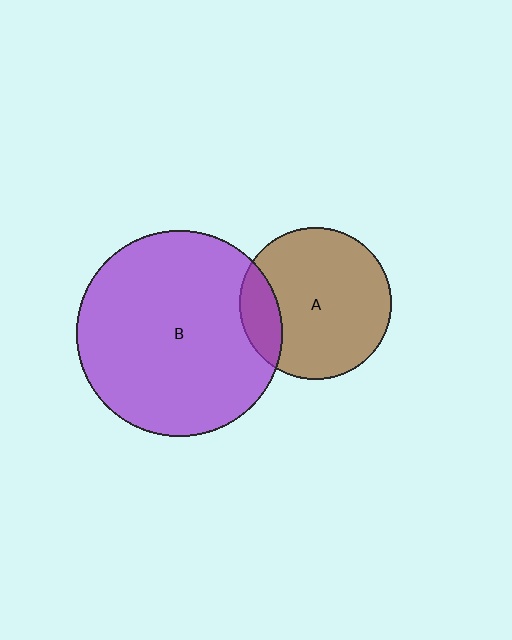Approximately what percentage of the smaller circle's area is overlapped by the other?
Approximately 15%.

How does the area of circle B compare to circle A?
Approximately 1.8 times.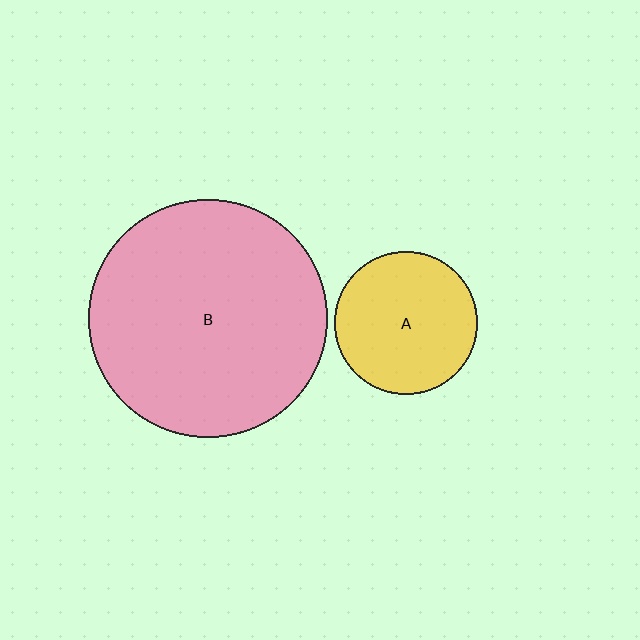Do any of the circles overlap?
No, none of the circles overlap.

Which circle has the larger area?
Circle B (pink).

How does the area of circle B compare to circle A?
Approximately 2.8 times.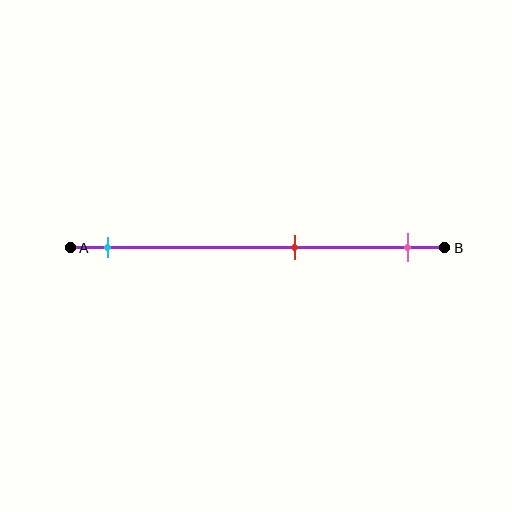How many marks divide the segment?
There are 3 marks dividing the segment.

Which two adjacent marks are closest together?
The red and pink marks are the closest adjacent pair.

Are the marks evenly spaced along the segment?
No, the marks are not evenly spaced.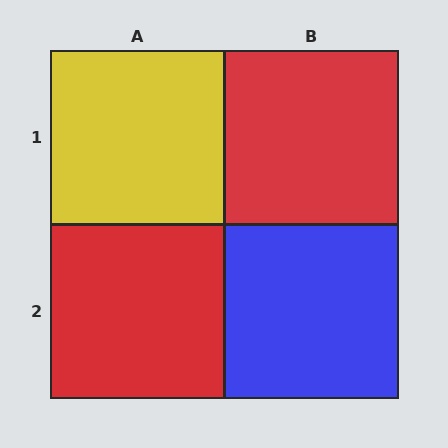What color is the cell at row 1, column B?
Red.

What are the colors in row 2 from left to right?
Red, blue.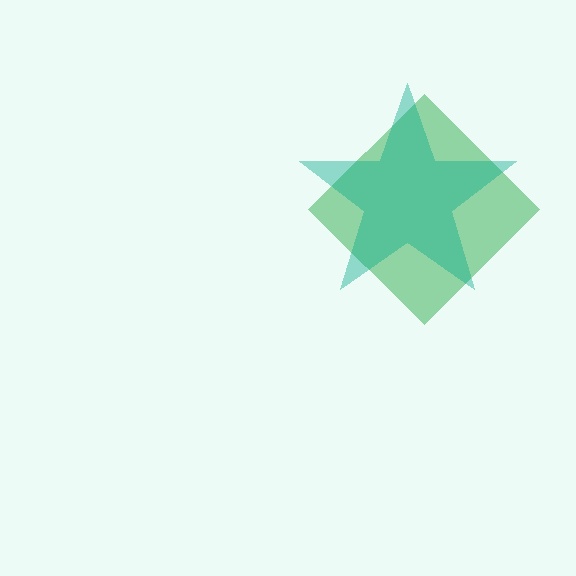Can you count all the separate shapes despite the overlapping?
Yes, there are 2 separate shapes.